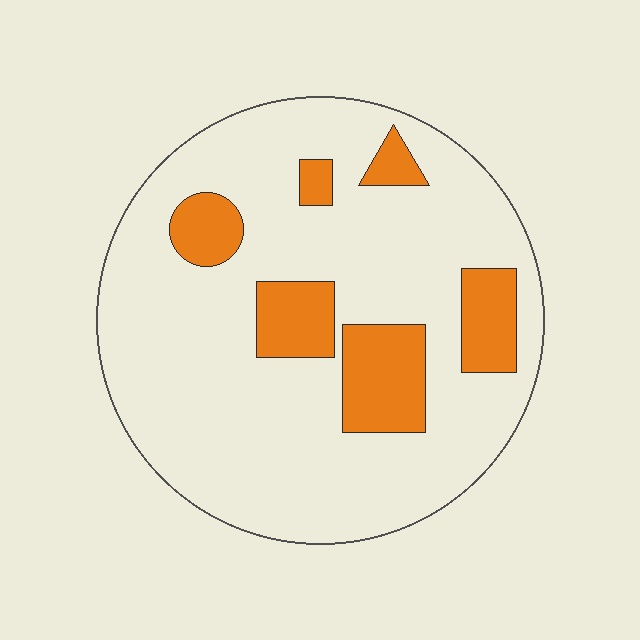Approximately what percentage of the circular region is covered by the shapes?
Approximately 20%.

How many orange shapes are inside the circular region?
6.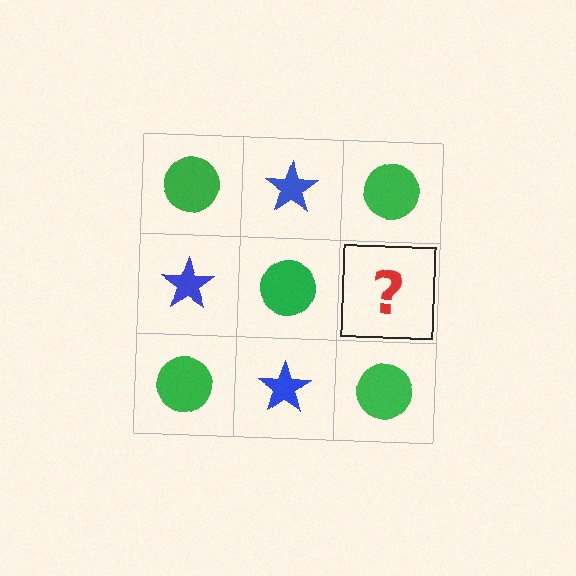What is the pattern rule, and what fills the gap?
The rule is that it alternates green circle and blue star in a checkerboard pattern. The gap should be filled with a blue star.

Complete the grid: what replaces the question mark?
The question mark should be replaced with a blue star.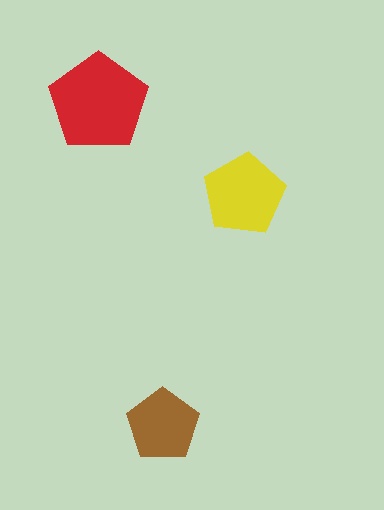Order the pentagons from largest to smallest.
the red one, the yellow one, the brown one.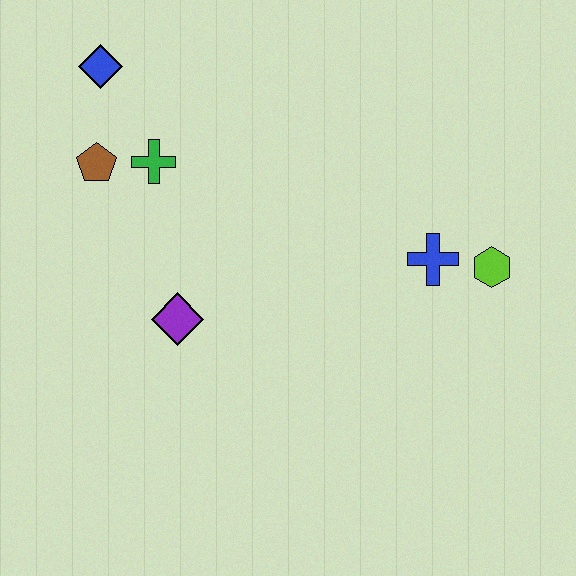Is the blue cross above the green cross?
No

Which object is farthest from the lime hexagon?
The blue diamond is farthest from the lime hexagon.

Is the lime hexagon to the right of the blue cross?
Yes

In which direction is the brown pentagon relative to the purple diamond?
The brown pentagon is above the purple diamond.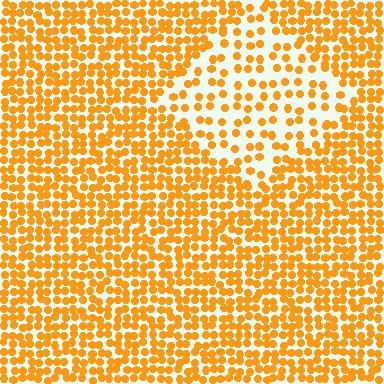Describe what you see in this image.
The image contains small orange elements arranged at two different densities. A diamond-shaped region is visible where the elements are less densely packed than the surrounding area.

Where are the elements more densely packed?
The elements are more densely packed outside the diamond boundary.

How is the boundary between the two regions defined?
The boundary is defined by a change in element density (approximately 2.1x ratio). All elements are the same color, size, and shape.